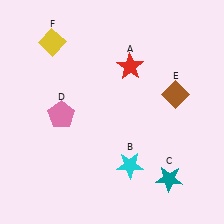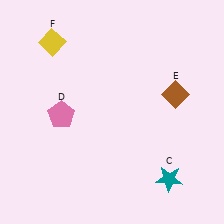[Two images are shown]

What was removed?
The cyan star (B), the red star (A) were removed in Image 2.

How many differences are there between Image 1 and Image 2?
There are 2 differences between the two images.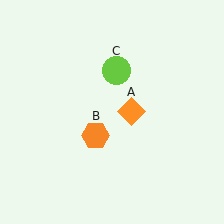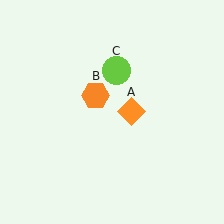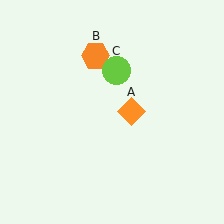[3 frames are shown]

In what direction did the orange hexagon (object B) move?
The orange hexagon (object B) moved up.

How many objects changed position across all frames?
1 object changed position: orange hexagon (object B).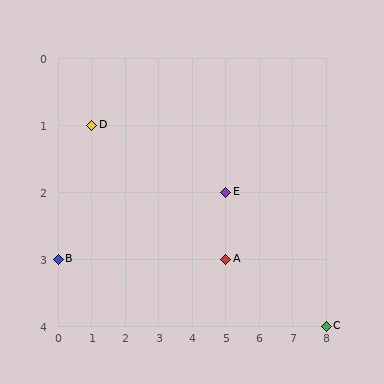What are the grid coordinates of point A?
Point A is at grid coordinates (5, 3).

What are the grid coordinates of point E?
Point E is at grid coordinates (5, 2).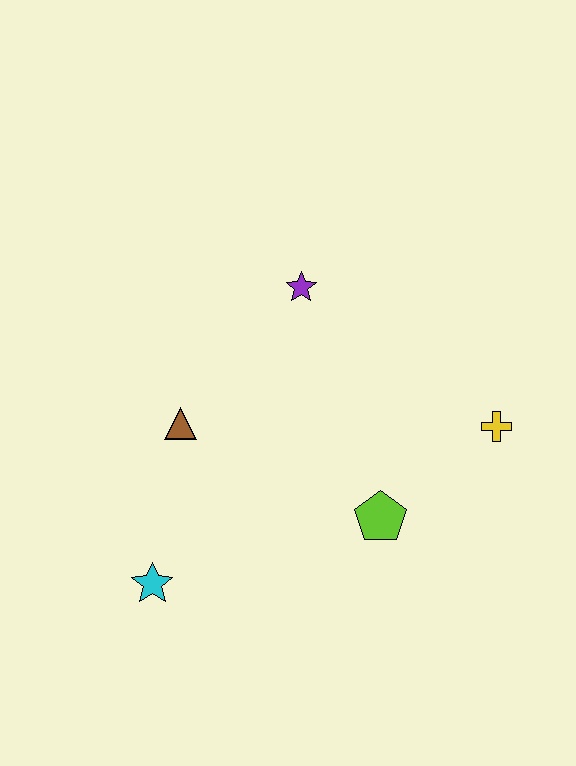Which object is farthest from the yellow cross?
The cyan star is farthest from the yellow cross.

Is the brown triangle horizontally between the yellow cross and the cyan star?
Yes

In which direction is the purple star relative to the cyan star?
The purple star is above the cyan star.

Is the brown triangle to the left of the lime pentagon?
Yes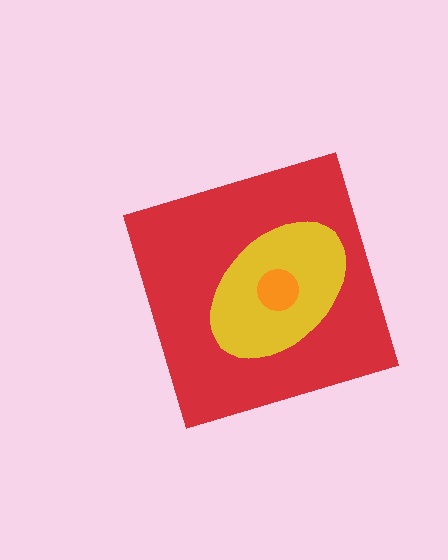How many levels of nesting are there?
3.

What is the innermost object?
The orange circle.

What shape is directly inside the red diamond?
The yellow ellipse.